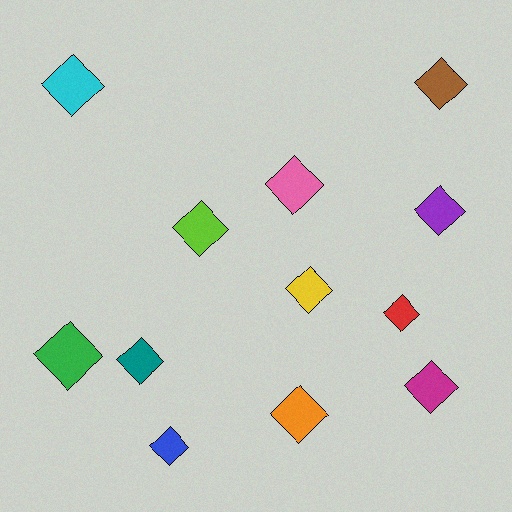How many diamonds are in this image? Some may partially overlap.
There are 12 diamonds.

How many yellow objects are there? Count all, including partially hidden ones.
There is 1 yellow object.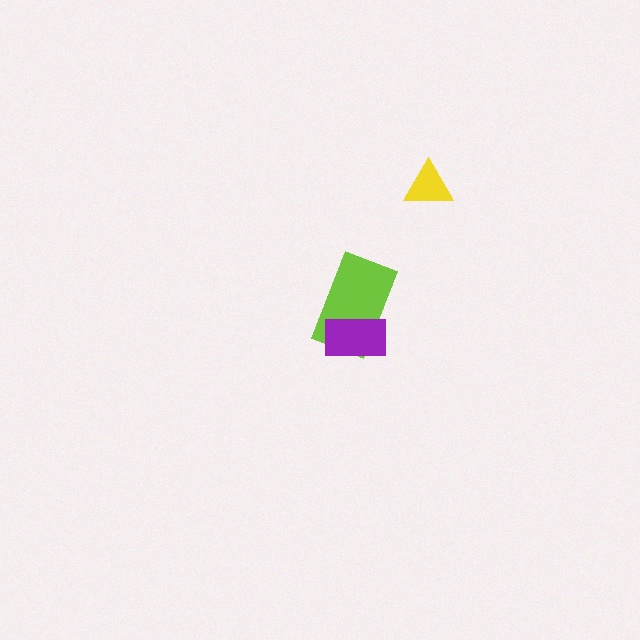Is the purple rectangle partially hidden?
No, no other shape covers it.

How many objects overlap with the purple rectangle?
1 object overlaps with the purple rectangle.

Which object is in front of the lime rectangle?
The purple rectangle is in front of the lime rectangle.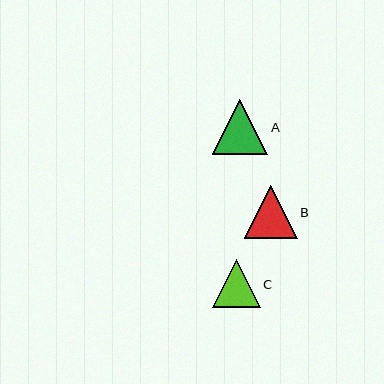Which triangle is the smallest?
Triangle C is the smallest with a size of approximately 48 pixels.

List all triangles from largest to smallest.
From largest to smallest: A, B, C.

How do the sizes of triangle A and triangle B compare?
Triangle A and triangle B are approximately the same size.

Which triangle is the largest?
Triangle A is the largest with a size of approximately 55 pixels.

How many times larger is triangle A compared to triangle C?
Triangle A is approximately 1.2 times the size of triangle C.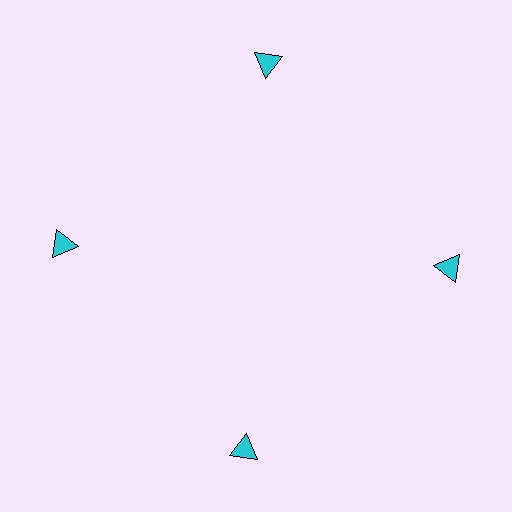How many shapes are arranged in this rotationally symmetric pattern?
There are 4 shapes, arranged in 4 groups of 1.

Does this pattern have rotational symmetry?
Yes, this pattern has 4-fold rotational symmetry. It looks the same after rotating 90 degrees around the center.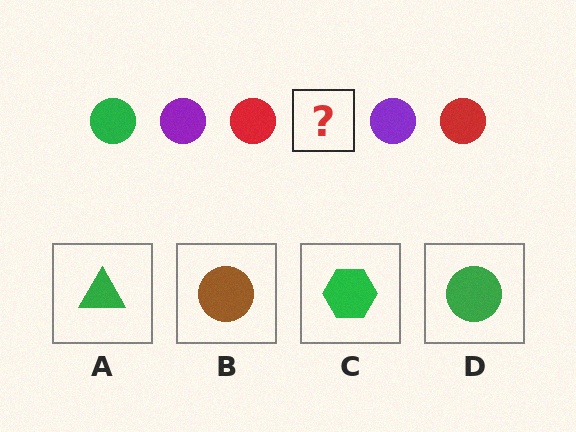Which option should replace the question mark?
Option D.